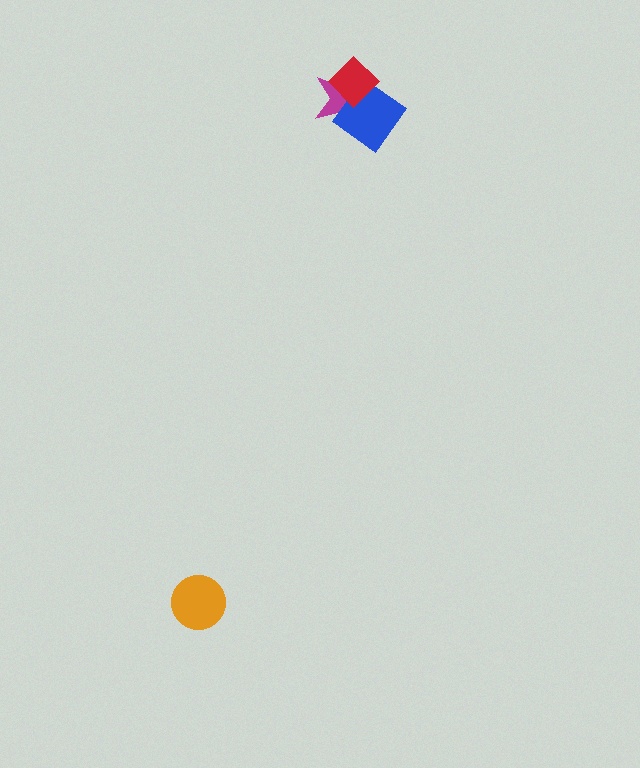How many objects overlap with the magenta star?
2 objects overlap with the magenta star.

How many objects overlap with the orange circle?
0 objects overlap with the orange circle.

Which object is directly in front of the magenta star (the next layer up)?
The blue diamond is directly in front of the magenta star.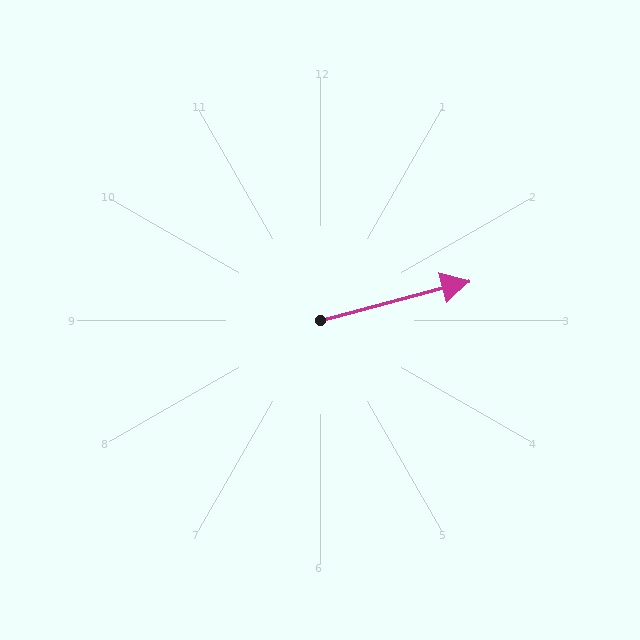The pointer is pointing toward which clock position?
Roughly 3 o'clock.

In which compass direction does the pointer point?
East.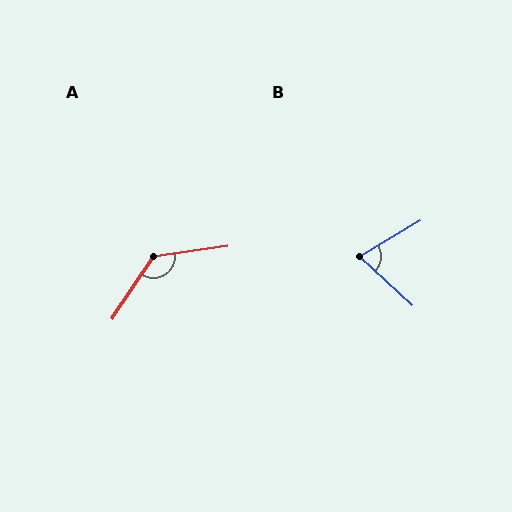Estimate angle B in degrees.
Approximately 73 degrees.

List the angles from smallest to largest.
B (73°), A (132°).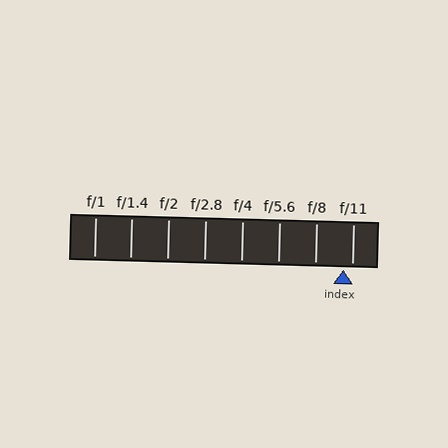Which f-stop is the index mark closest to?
The index mark is closest to f/11.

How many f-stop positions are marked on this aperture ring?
There are 8 f-stop positions marked.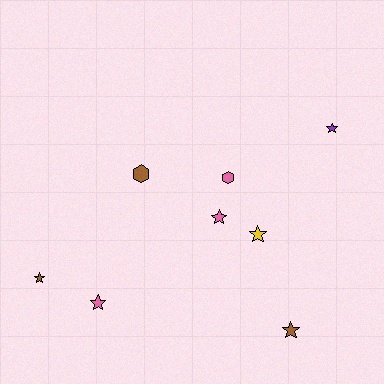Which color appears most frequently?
Pink, with 3 objects.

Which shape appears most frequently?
Star, with 6 objects.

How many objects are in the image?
There are 8 objects.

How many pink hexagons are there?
There is 1 pink hexagon.